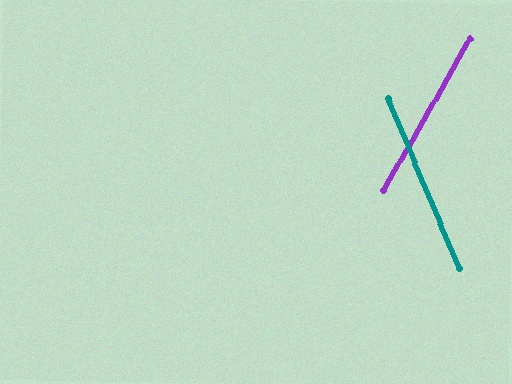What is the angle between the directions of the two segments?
Approximately 52 degrees.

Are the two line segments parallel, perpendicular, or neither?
Neither parallel nor perpendicular — they differ by about 52°.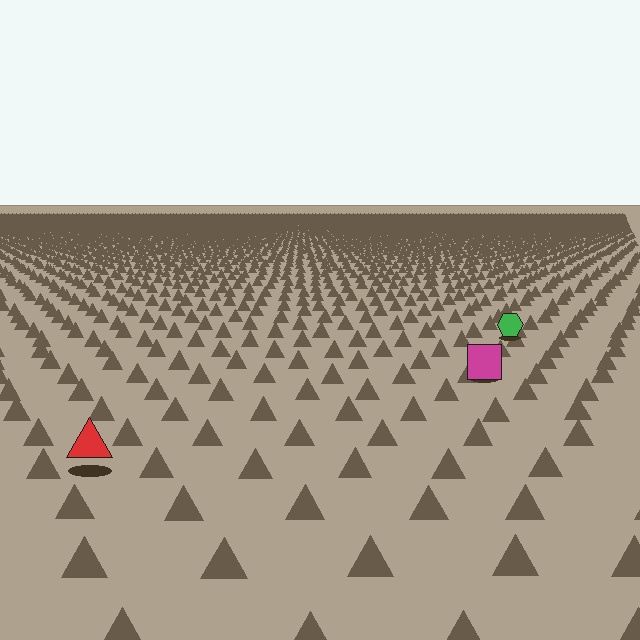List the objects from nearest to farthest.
From nearest to farthest: the red triangle, the magenta square, the green hexagon.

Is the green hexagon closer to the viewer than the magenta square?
No. The magenta square is closer — you can tell from the texture gradient: the ground texture is coarser near it.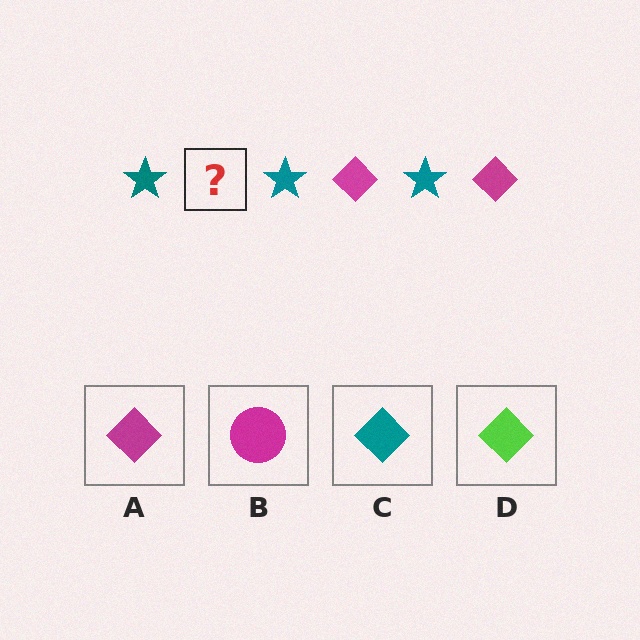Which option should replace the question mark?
Option A.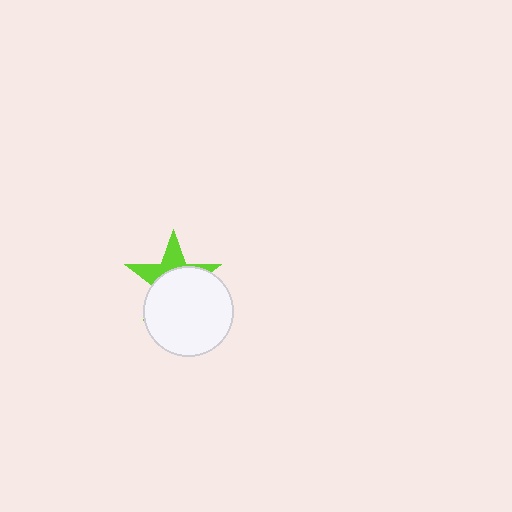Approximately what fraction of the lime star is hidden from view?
Roughly 62% of the lime star is hidden behind the white circle.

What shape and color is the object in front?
The object in front is a white circle.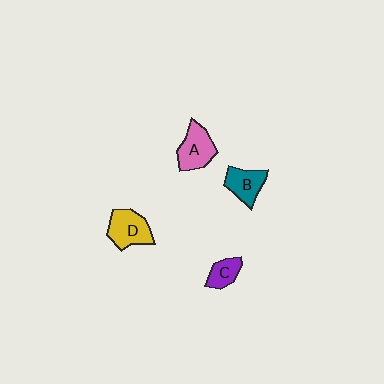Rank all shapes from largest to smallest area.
From largest to smallest: D (yellow), A (pink), B (teal), C (purple).